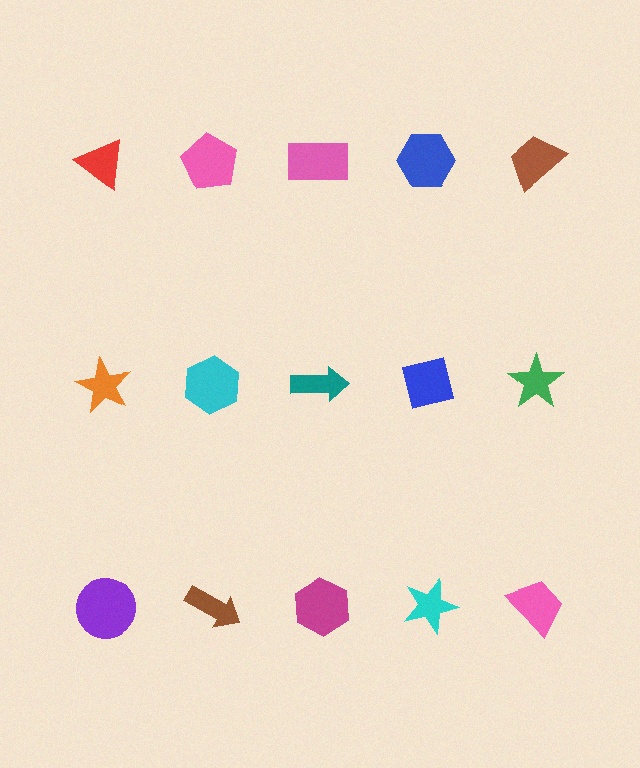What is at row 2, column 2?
A cyan hexagon.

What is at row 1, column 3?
A pink rectangle.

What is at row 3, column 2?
A brown arrow.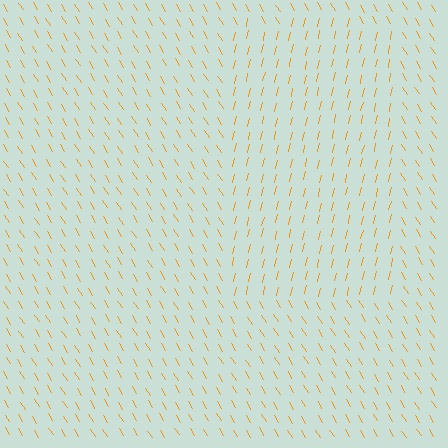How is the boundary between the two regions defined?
The boundary is defined purely by a change in line orientation (approximately 45 degrees difference). All lines are the same color and thickness.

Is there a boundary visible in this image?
Yes, there is a texture boundary formed by a change in line orientation.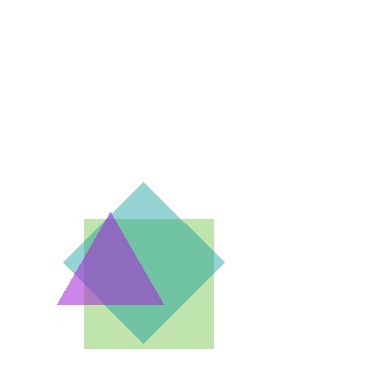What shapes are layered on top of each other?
The layered shapes are: a lime square, a teal diamond, a purple triangle.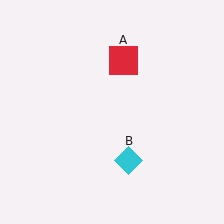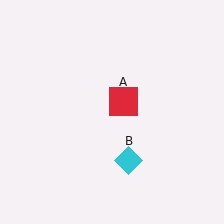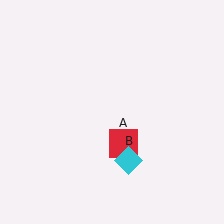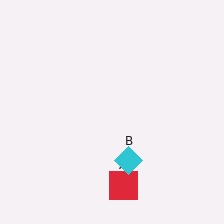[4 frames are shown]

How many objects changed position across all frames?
1 object changed position: red square (object A).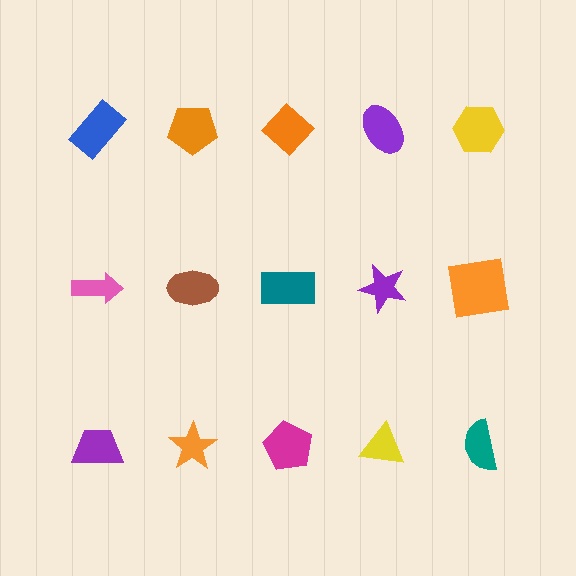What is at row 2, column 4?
A purple star.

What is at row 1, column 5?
A yellow hexagon.